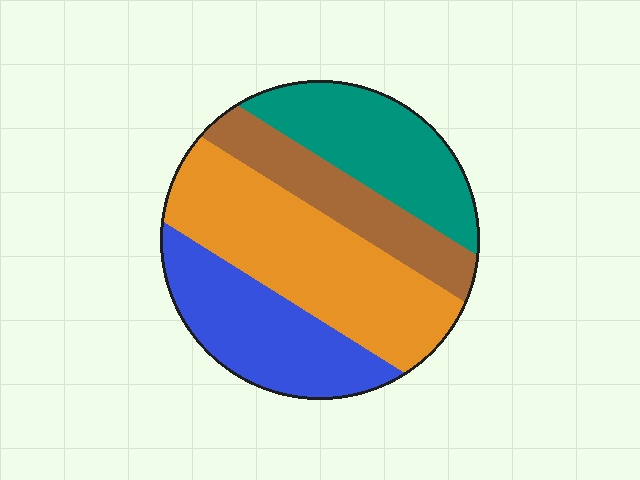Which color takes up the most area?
Orange, at roughly 35%.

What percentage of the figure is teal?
Teal takes up less than a quarter of the figure.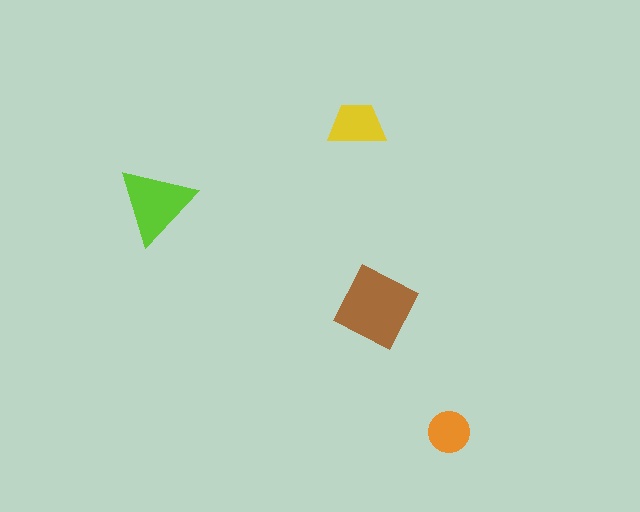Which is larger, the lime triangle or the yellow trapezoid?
The lime triangle.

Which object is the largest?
The brown square.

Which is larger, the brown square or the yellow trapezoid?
The brown square.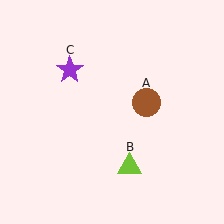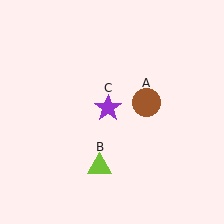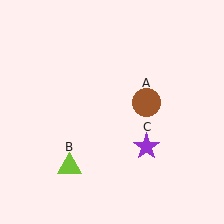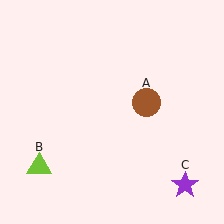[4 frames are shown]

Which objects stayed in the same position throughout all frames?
Brown circle (object A) remained stationary.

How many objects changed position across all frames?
2 objects changed position: lime triangle (object B), purple star (object C).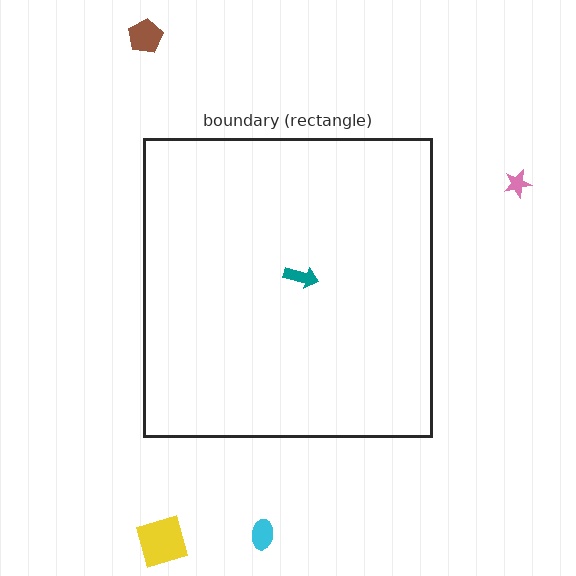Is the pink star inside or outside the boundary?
Outside.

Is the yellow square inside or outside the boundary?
Outside.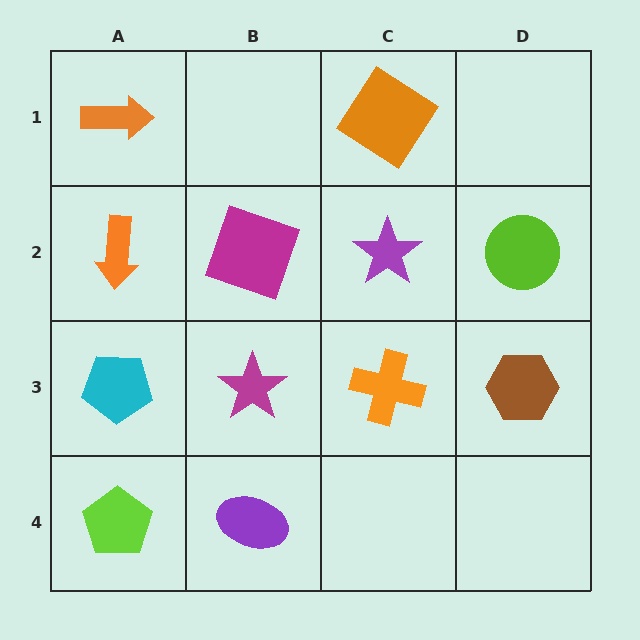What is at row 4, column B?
A purple ellipse.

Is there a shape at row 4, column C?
No, that cell is empty.